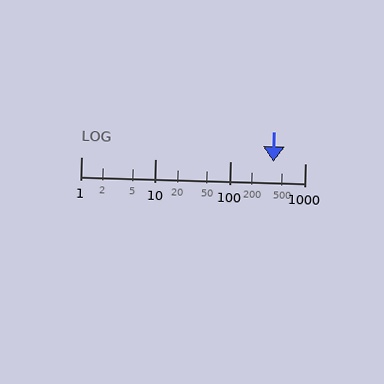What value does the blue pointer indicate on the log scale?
The pointer indicates approximately 380.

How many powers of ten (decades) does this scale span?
The scale spans 3 decades, from 1 to 1000.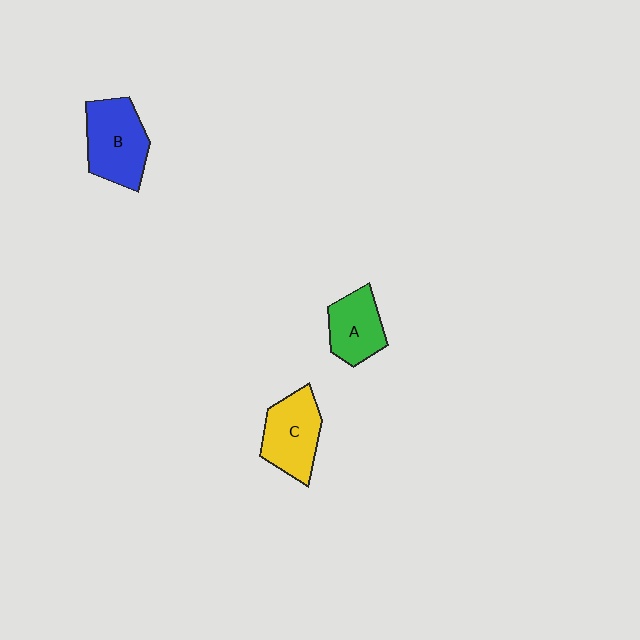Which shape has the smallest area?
Shape A (green).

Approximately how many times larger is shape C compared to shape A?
Approximately 1.2 times.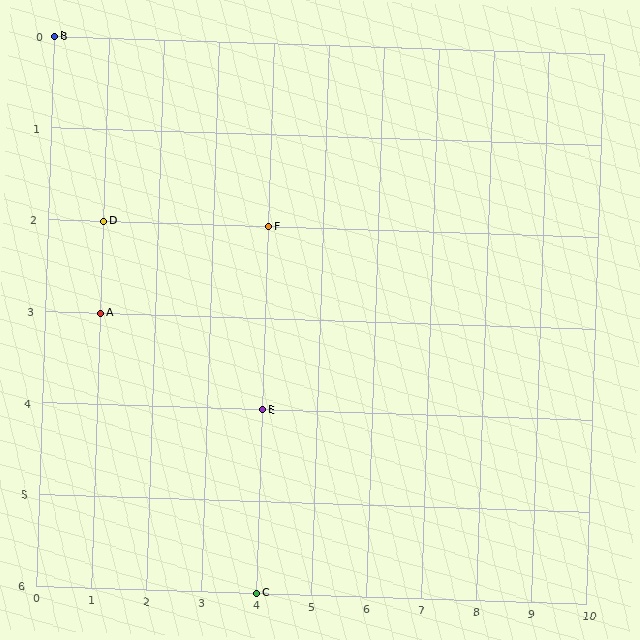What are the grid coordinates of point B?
Point B is at grid coordinates (0, 0).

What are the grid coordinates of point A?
Point A is at grid coordinates (1, 3).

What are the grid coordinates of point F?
Point F is at grid coordinates (4, 2).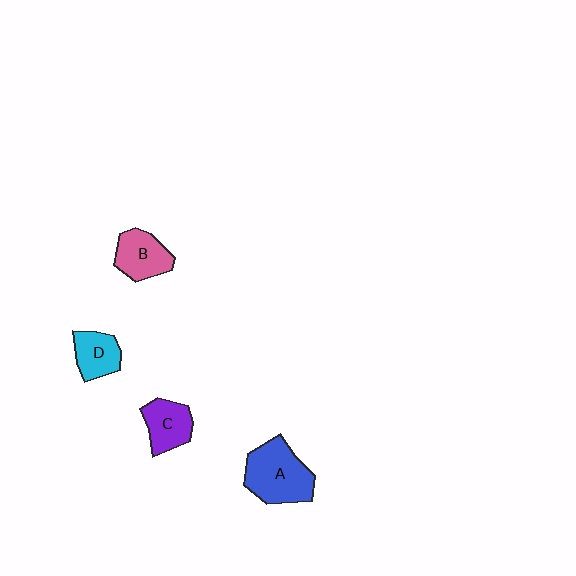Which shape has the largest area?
Shape A (blue).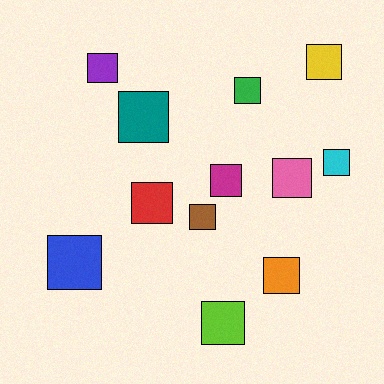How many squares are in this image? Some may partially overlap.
There are 12 squares.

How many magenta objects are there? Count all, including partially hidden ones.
There is 1 magenta object.